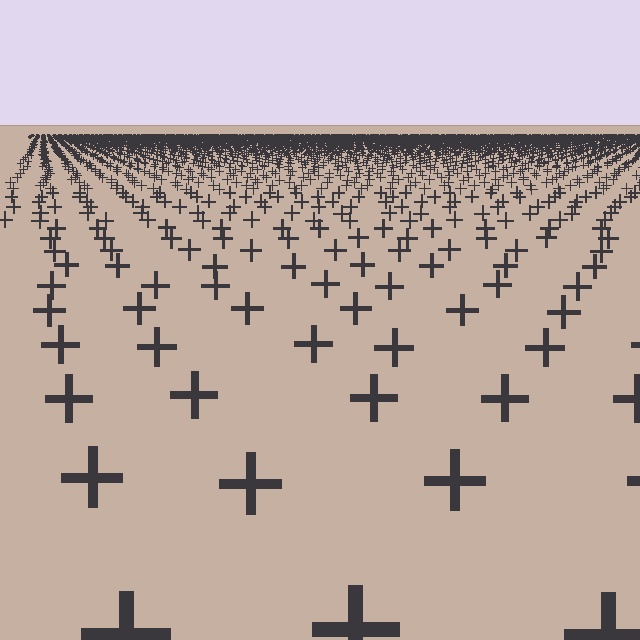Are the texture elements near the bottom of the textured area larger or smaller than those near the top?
Larger. Near the bottom, elements are closer to the viewer and appear at a bigger on-screen size.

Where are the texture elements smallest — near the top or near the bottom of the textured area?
Near the top.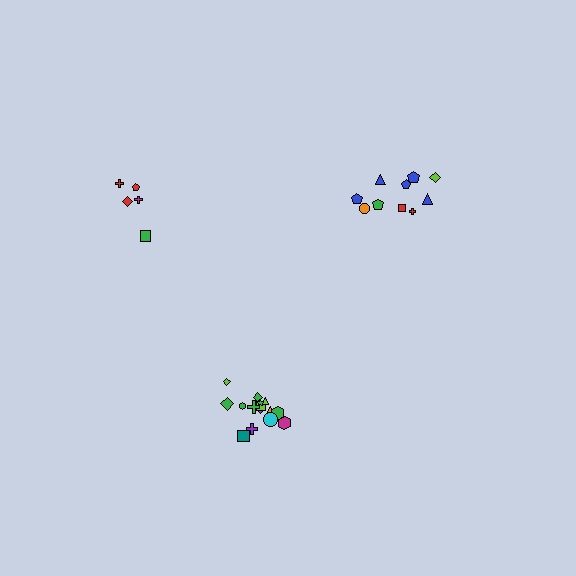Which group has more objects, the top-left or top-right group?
The top-right group.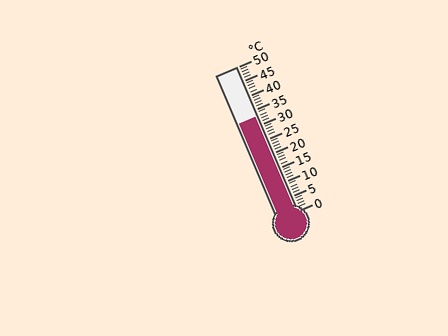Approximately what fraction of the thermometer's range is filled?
The thermometer is filled to approximately 65% of its range.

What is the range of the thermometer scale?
The thermometer scale ranges from 0°C to 50°C.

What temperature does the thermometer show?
The thermometer shows approximately 33°C.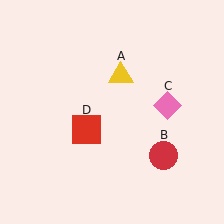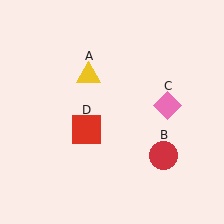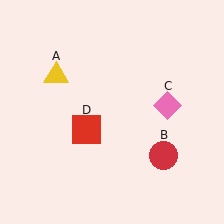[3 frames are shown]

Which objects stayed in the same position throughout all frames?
Red circle (object B) and pink diamond (object C) and red square (object D) remained stationary.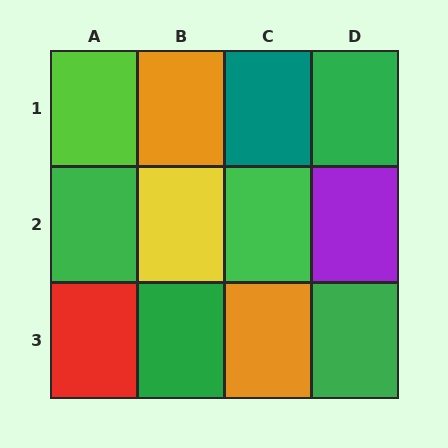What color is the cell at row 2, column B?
Yellow.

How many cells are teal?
1 cell is teal.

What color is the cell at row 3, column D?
Green.